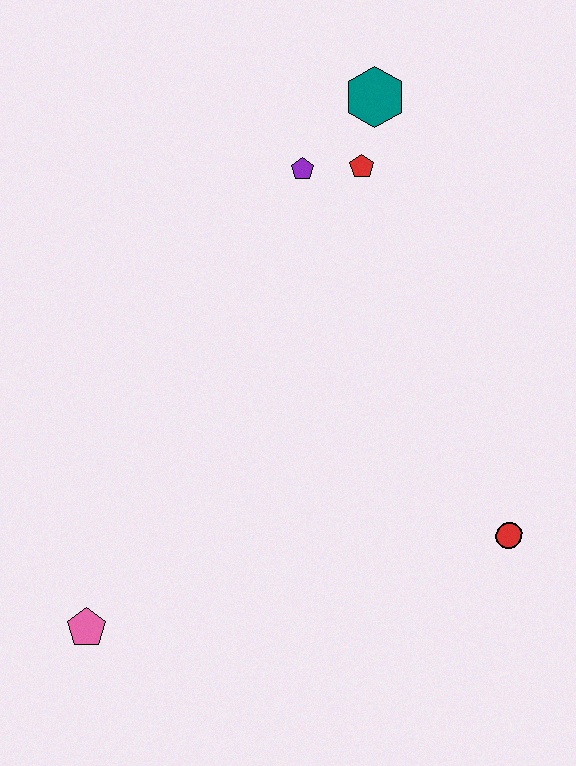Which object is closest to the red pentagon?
The purple pentagon is closest to the red pentagon.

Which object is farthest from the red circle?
The teal hexagon is farthest from the red circle.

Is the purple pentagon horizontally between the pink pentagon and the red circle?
Yes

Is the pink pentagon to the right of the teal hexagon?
No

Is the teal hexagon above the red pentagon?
Yes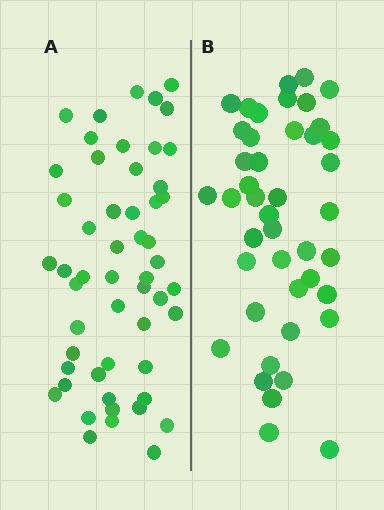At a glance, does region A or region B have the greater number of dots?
Region A (the left region) has more dots.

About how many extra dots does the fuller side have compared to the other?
Region A has roughly 10 or so more dots than region B.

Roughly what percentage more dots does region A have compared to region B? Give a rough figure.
About 25% more.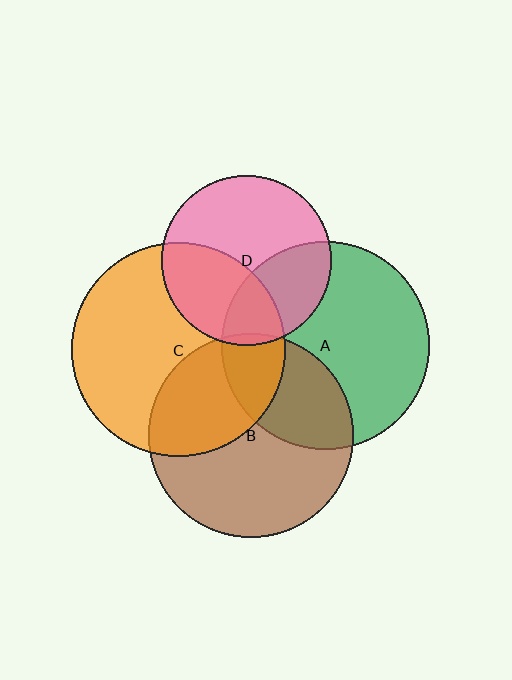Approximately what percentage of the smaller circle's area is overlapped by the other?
Approximately 5%.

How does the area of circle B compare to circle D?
Approximately 1.4 times.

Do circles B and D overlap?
Yes.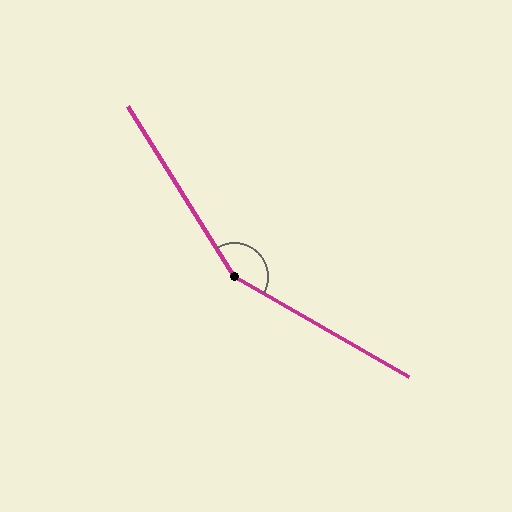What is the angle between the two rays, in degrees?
Approximately 152 degrees.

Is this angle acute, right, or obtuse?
It is obtuse.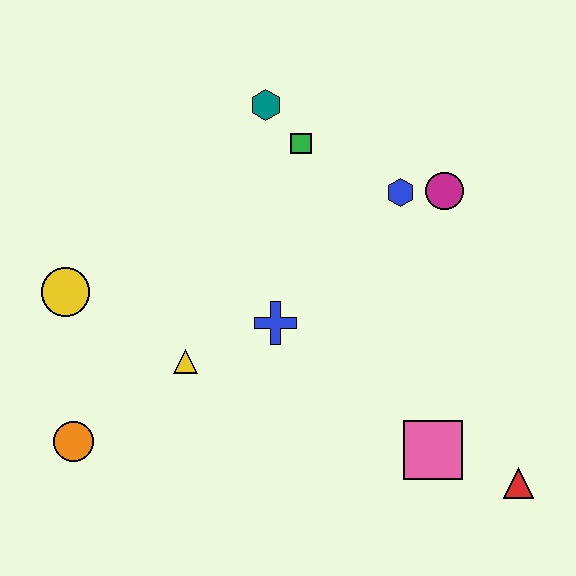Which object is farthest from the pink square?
The yellow circle is farthest from the pink square.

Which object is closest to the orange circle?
The yellow triangle is closest to the orange circle.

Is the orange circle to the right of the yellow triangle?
No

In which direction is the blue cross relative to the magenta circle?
The blue cross is to the left of the magenta circle.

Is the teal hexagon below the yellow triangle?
No